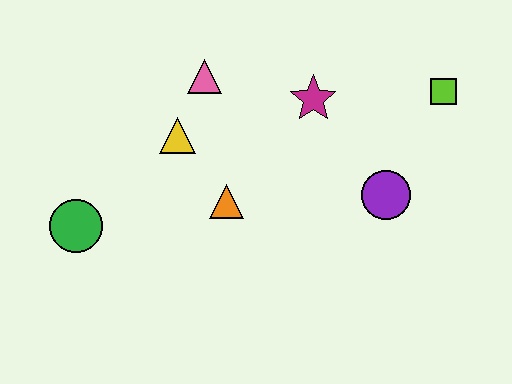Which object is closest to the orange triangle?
The yellow triangle is closest to the orange triangle.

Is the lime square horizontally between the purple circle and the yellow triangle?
No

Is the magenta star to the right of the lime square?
No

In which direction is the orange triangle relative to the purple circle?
The orange triangle is to the left of the purple circle.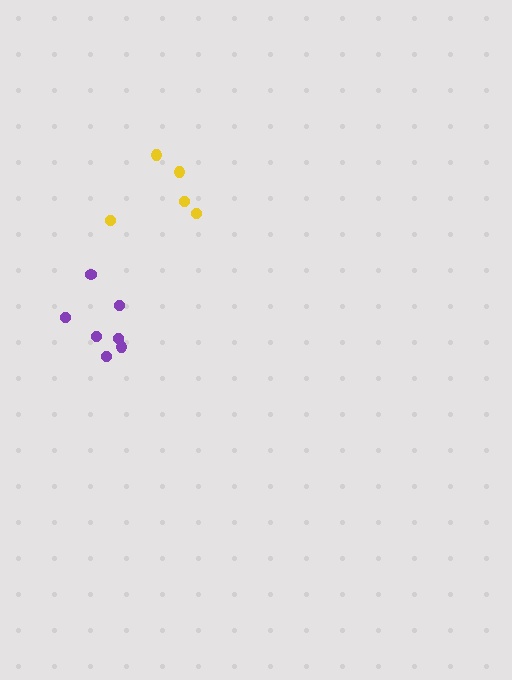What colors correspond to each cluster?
The clusters are colored: purple, yellow.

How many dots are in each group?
Group 1: 7 dots, Group 2: 5 dots (12 total).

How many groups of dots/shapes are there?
There are 2 groups.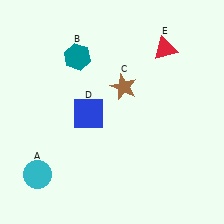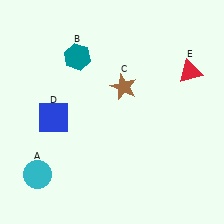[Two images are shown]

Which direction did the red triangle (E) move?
The red triangle (E) moved right.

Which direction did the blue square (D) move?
The blue square (D) moved left.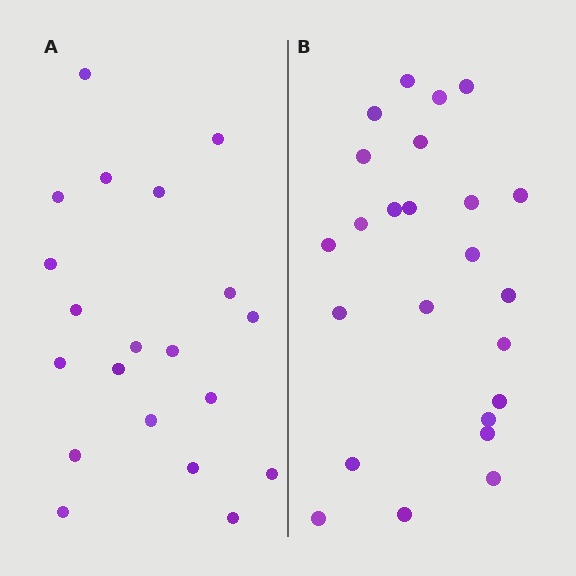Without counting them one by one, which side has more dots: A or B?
Region B (the right region) has more dots.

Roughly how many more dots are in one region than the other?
Region B has about 4 more dots than region A.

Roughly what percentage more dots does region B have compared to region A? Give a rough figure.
About 20% more.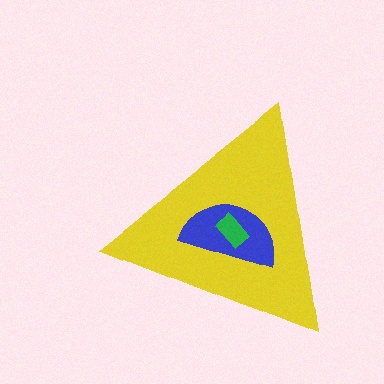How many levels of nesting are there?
3.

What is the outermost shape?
The yellow triangle.